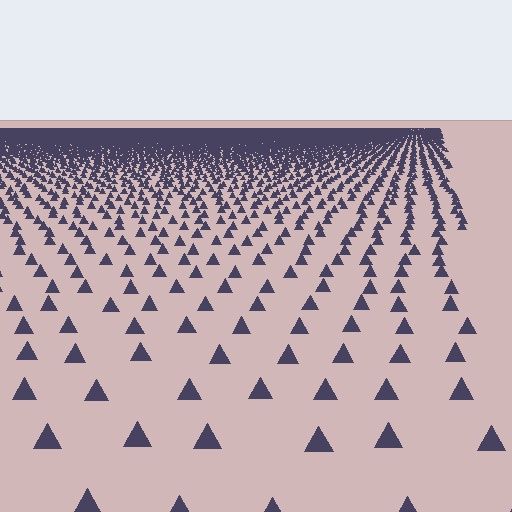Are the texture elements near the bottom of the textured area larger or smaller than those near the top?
Larger. Near the bottom, elements are closer to the viewer and appear at a bigger on-screen size.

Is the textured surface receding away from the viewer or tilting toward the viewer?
The surface is receding away from the viewer. Texture elements get smaller and denser toward the top.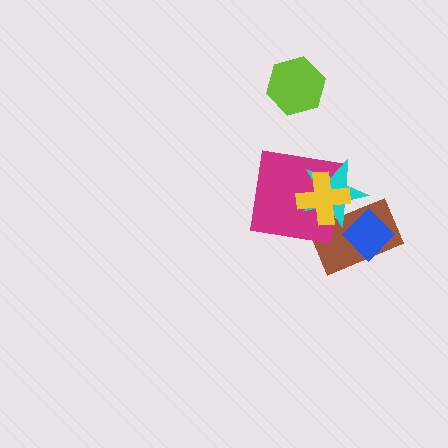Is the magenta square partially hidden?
Yes, it is partially covered by another shape.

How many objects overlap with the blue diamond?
2 objects overlap with the blue diamond.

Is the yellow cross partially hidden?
No, no other shape covers it.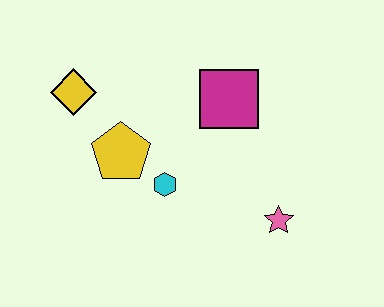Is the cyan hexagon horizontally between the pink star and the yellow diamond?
Yes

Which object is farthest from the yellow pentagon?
The pink star is farthest from the yellow pentagon.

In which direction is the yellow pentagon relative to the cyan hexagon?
The yellow pentagon is to the left of the cyan hexagon.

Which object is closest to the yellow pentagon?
The cyan hexagon is closest to the yellow pentagon.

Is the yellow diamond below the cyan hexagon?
No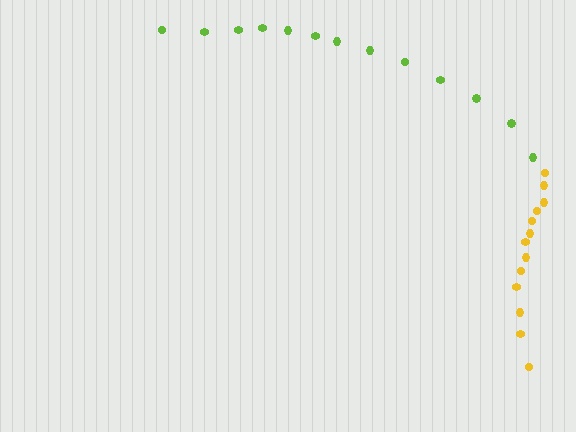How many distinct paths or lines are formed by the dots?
There are 2 distinct paths.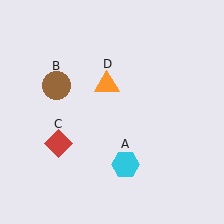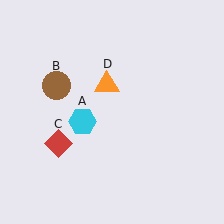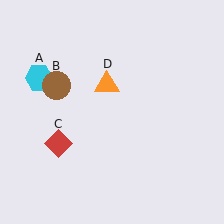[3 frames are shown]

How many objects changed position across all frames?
1 object changed position: cyan hexagon (object A).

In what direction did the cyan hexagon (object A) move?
The cyan hexagon (object A) moved up and to the left.